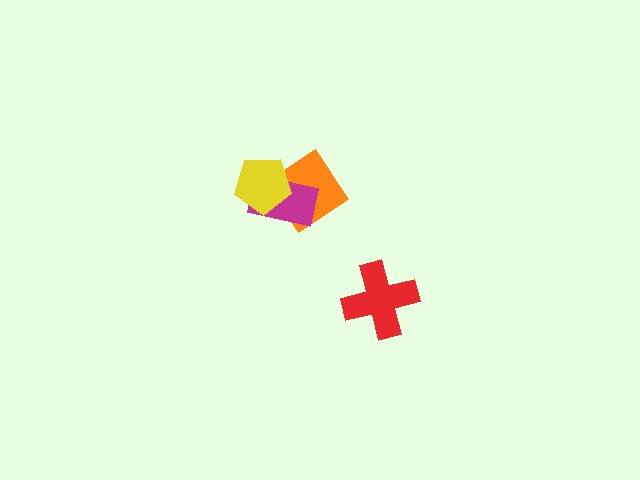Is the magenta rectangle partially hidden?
Yes, it is partially covered by another shape.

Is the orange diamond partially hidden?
Yes, it is partially covered by another shape.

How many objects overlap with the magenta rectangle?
2 objects overlap with the magenta rectangle.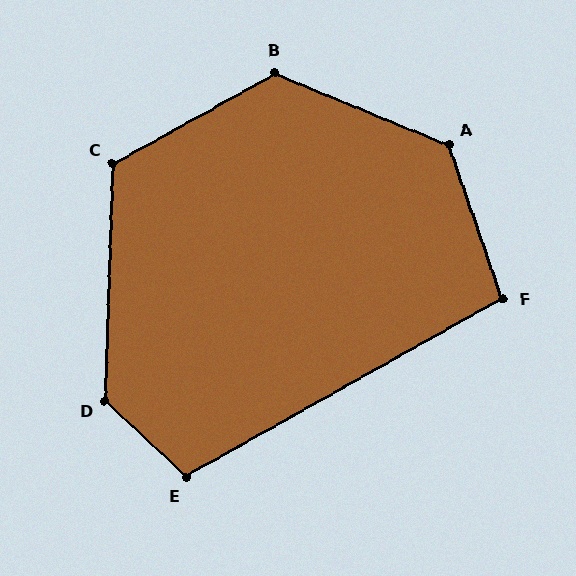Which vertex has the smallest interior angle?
F, at approximately 100 degrees.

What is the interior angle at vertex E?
Approximately 107 degrees (obtuse).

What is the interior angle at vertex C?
Approximately 121 degrees (obtuse).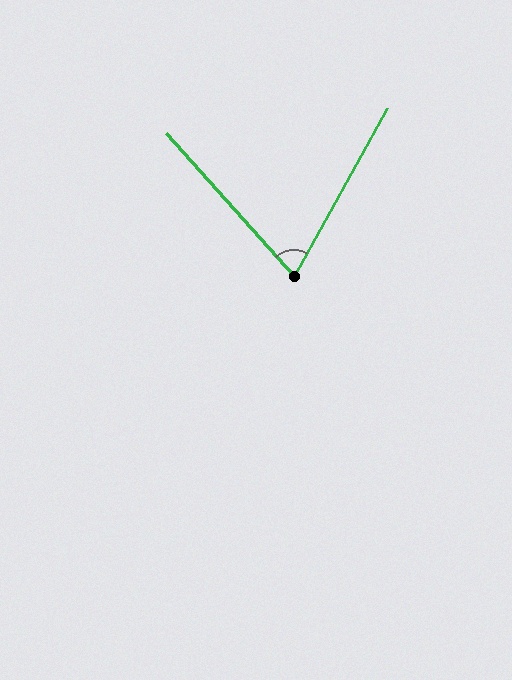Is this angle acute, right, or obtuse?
It is acute.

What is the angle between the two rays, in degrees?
Approximately 71 degrees.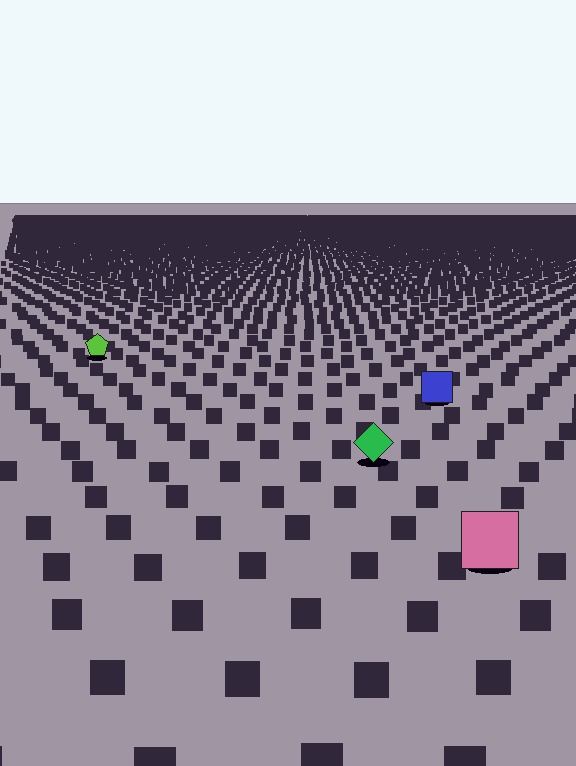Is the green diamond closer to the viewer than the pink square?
No. The pink square is closer — you can tell from the texture gradient: the ground texture is coarser near it.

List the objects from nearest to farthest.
From nearest to farthest: the pink square, the green diamond, the blue square, the lime pentagon.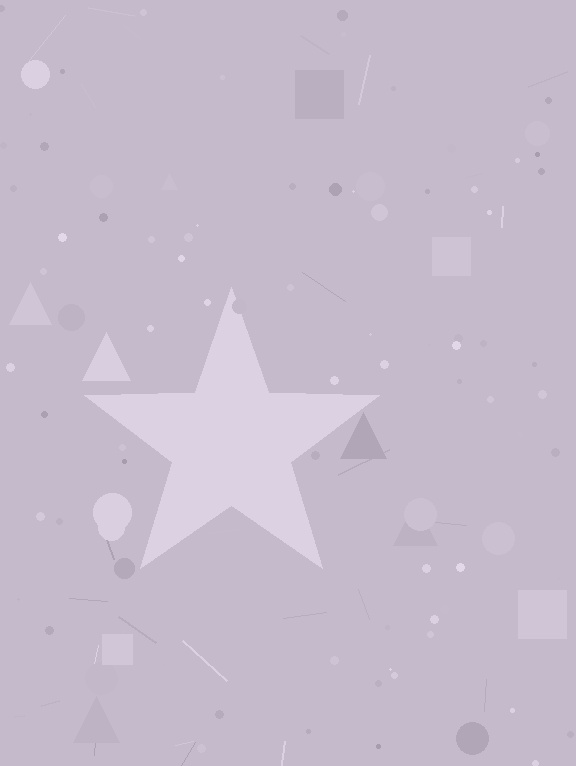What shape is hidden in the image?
A star is hidden in the image.